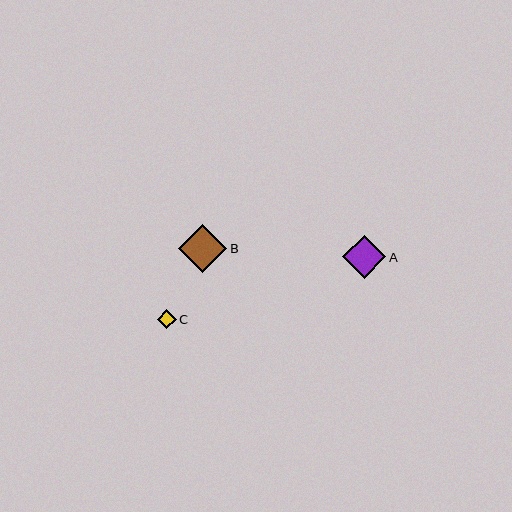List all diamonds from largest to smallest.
From largest to smallest: B, A, C.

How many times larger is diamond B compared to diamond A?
Diamond B is approximately 1.1 times the size of diamond A.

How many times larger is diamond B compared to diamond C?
Diamond B is approximately 2.6 times the size of diamond C.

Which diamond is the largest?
Diamond B is the largest with a size of approximately 49 pixels.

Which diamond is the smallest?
Diamond C is the smallest with a size of approximately 19 pixels.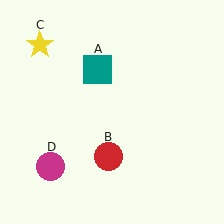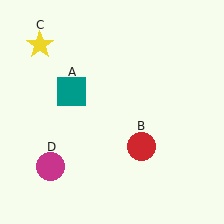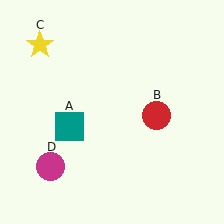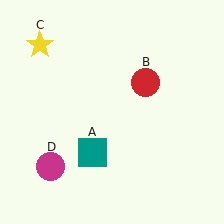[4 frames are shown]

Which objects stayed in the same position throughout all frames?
Yellow star (object C) and magenta circle (object D) remained stationary.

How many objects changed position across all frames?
2 objects changed position: teal square (object A), red circle (object B).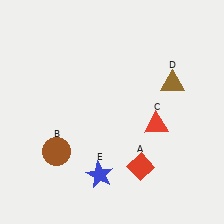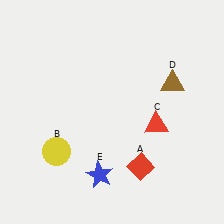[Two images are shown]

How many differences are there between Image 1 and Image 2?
There is 1 difference between the two images.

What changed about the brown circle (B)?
In Image 1, B is brown. In Image 2, it changed to yellow.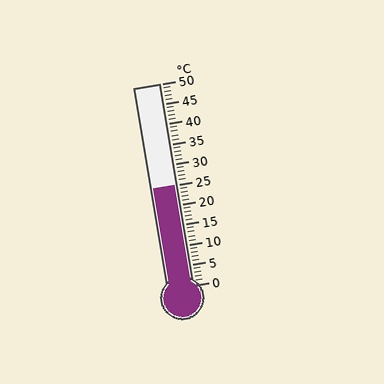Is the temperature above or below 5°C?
The temperature is above 5°C.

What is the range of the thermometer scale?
The thermometer scale ranges from 0°C to 50°C.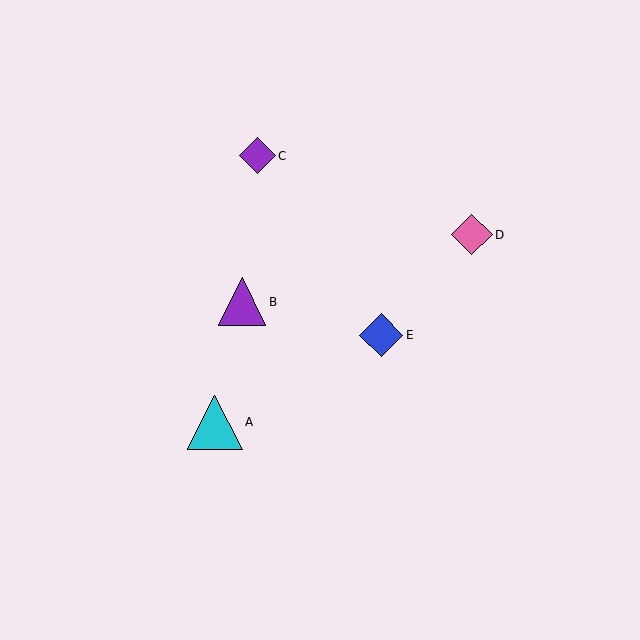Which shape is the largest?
The cyan triangle (labeled A) is the largest.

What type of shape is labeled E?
Shape E is a blue diamond.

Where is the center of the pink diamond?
The center of the pink diamond is at (472, 235).